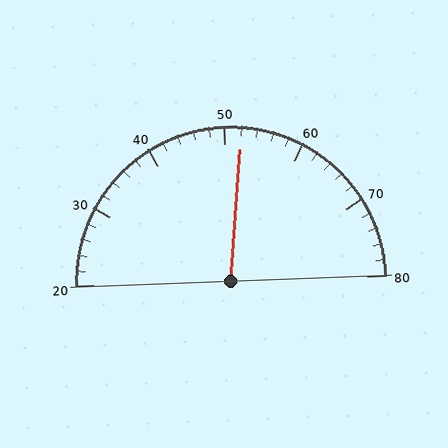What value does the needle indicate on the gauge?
The needle indicates approximately 52.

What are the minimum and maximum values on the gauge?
The gauge ranges from 20 to 80.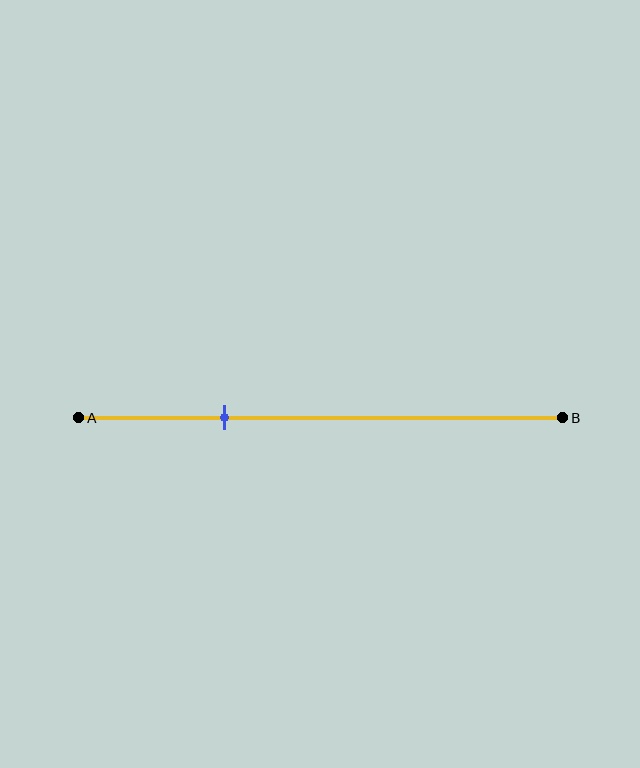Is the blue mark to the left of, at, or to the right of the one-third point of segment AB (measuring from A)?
The blue mark is to the left of the one-third point of segment AB.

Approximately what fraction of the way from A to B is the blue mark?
The blue mark is approximately 30% of the way from A to B.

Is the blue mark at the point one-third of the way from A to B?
No, the mark is at about 30% from A, not at the 33% one-third point.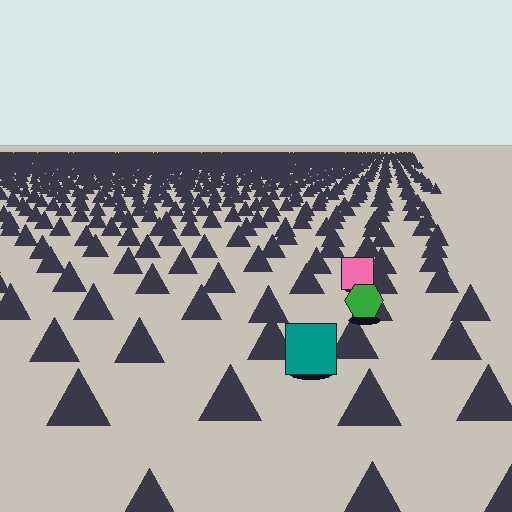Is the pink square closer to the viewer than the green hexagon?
No. The green hexagon is closer — you can tell from the texture gradient: the ground texture is coarser near it.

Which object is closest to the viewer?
The teal square is closest. The texture marks near it are larger and more spread out.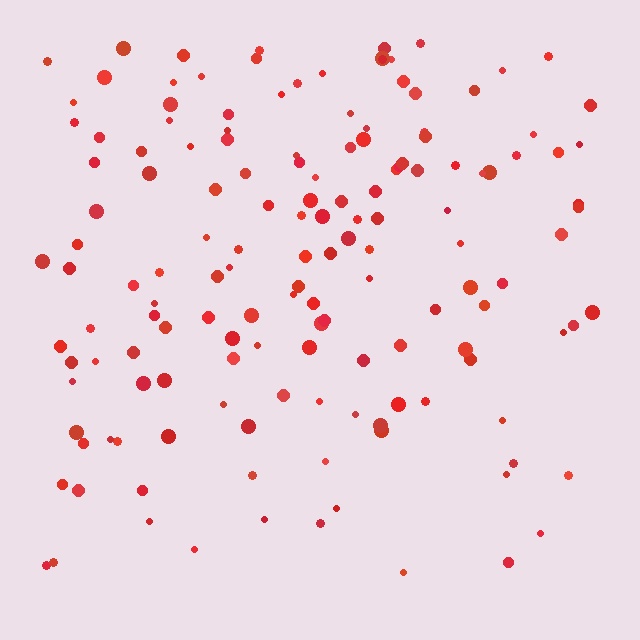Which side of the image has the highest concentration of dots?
The top.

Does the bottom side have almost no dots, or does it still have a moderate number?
Still a moderate number, just noticeably fewer than the top.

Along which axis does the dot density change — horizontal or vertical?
Vertical.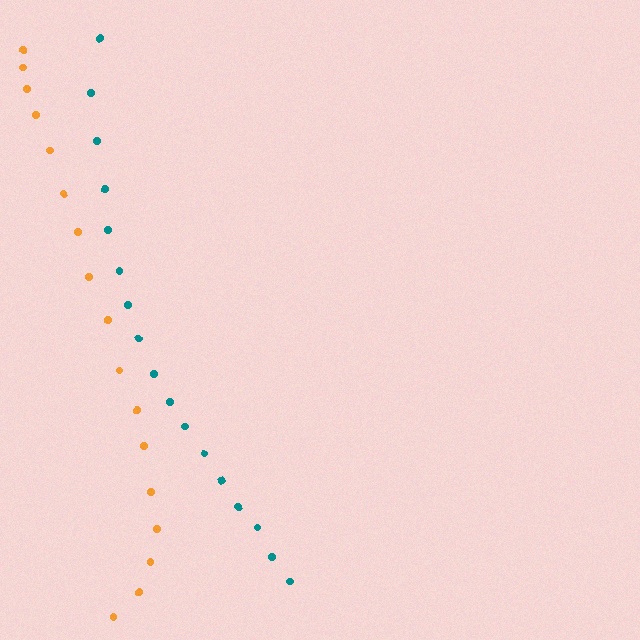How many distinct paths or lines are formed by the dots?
There are 2 distinct paths.